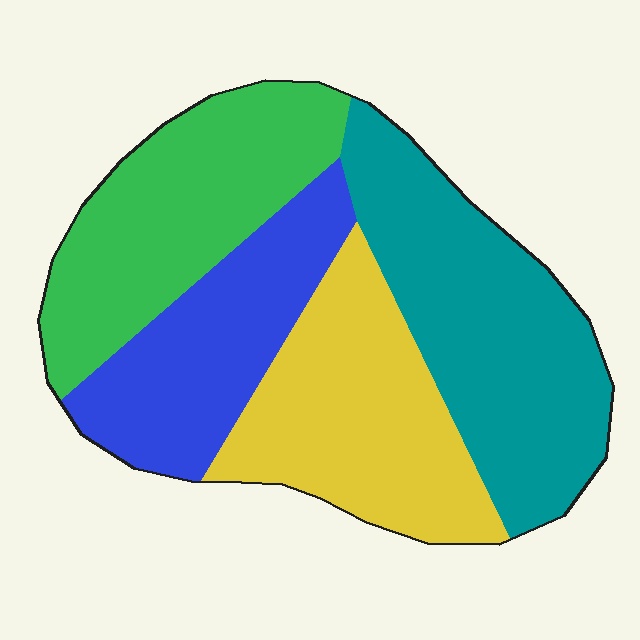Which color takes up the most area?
Teal, at roughly 30%.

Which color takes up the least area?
Blue, at roughly 20%.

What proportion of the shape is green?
Green covers roughly 25% of the shape.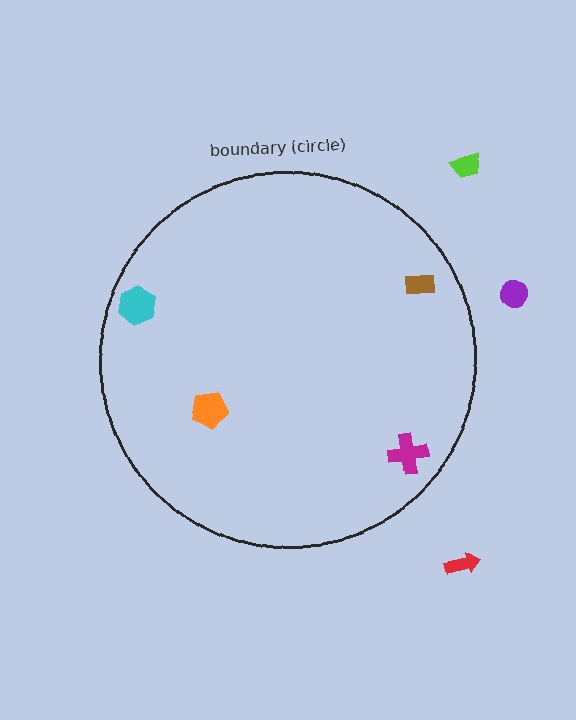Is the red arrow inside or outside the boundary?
Outside.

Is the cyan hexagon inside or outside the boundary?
Inside.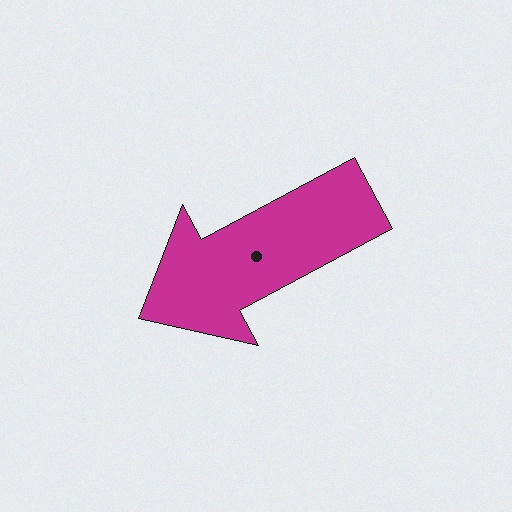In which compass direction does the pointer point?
Southwest.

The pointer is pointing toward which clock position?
Roughly 8 o'clock.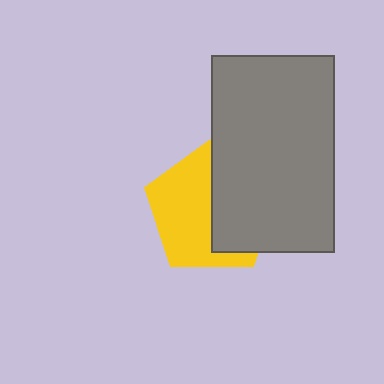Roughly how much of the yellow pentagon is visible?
About half of it is visible (roughly 55%).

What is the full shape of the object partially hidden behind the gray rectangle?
The partially hidden object is a yellow pentagon.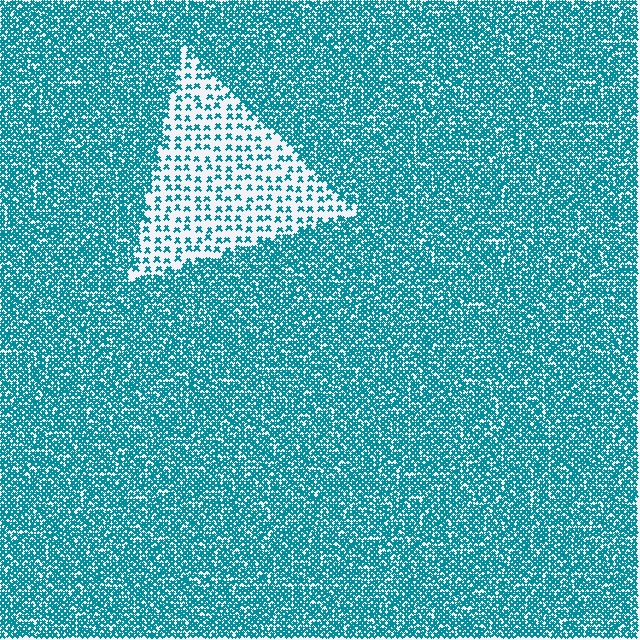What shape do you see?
I see a triangle.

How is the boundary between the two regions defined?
The boundary is defined by a change in element density (approximately 3.0x ratio). All elements are the same color, size, and shape.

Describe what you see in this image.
The image contains small teal elements arranged at two different densities. A triangle-shaped region is visible where the elements are less densely packed than the surrounding area.